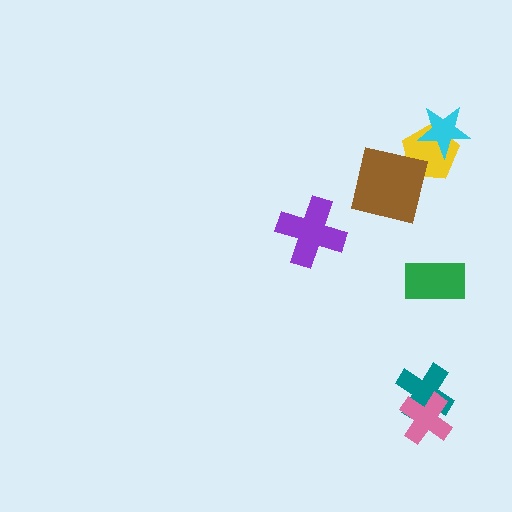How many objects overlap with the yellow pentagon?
2 objects overlap with the yellow pentagon.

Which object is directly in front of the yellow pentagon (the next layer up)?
The brown square is directly in front of the yellow pentagon.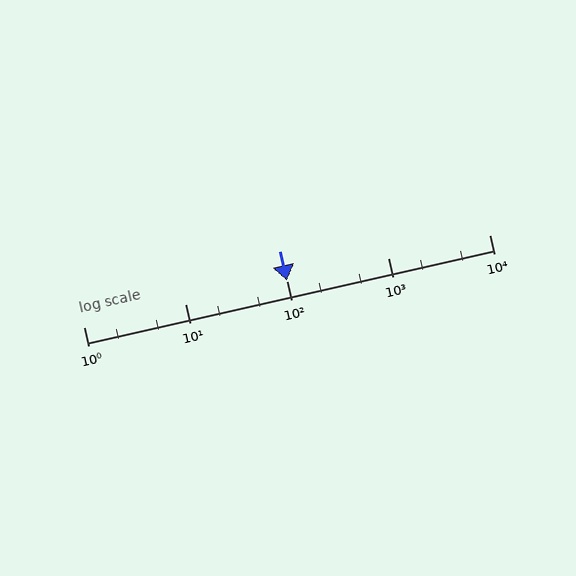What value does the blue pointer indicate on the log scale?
The pointer indicates approximately 100.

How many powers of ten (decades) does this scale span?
The scale spans 4 decades, from 1 to 10000.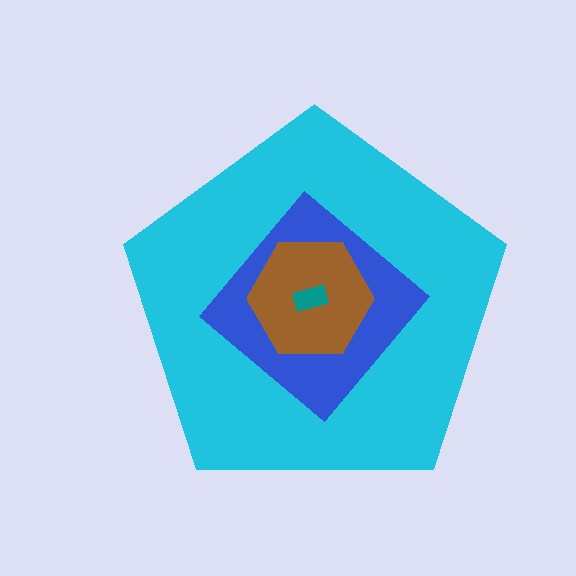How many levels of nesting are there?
4.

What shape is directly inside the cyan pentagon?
The blue diamond.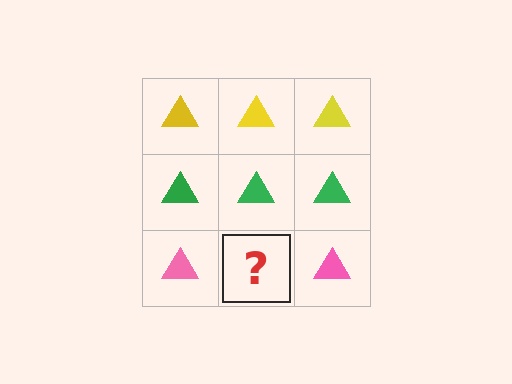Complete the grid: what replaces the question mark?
The question mark should be replaced with a pink triangle.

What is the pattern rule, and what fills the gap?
The rule is that each row has a consistent color. The gap should be filled with a pink triangle.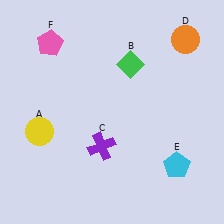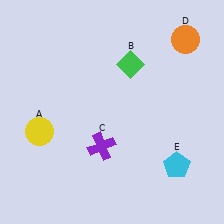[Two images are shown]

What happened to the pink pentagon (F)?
The pink pentagon (F) was removed in Image 2. It was in the top-left area of Image 1.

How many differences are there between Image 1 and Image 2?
There is 1 difference between the two images.